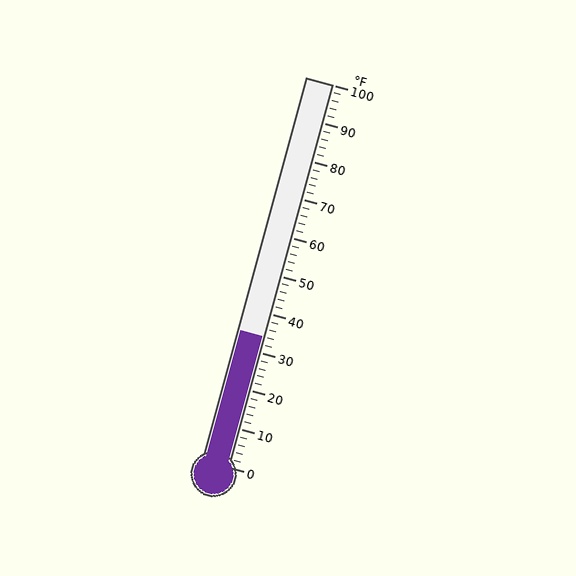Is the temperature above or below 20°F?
The temperature is above 20°F.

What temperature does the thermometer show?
The thermometer shows approximately 34°F.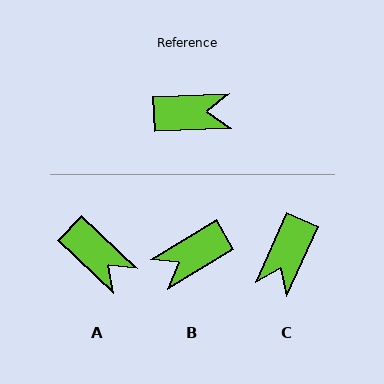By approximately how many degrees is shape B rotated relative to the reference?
Approximately 151 degrees clockwise.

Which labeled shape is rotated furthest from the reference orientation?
B, about 151 degrees away.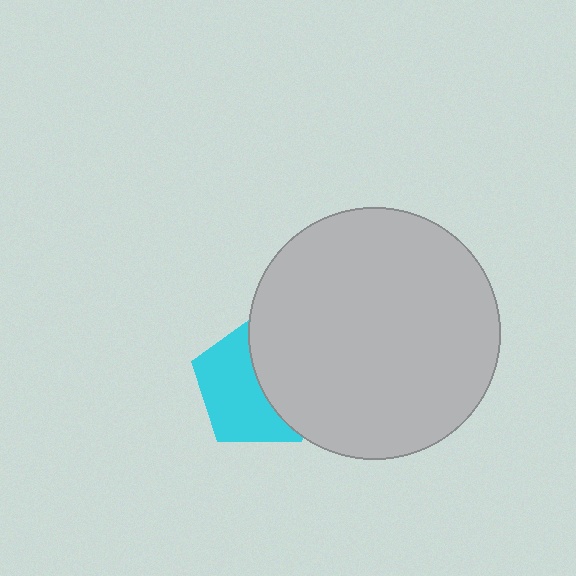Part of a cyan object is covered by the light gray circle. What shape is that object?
It is a pentagon.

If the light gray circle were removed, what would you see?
You would see the complete cyan pentagon.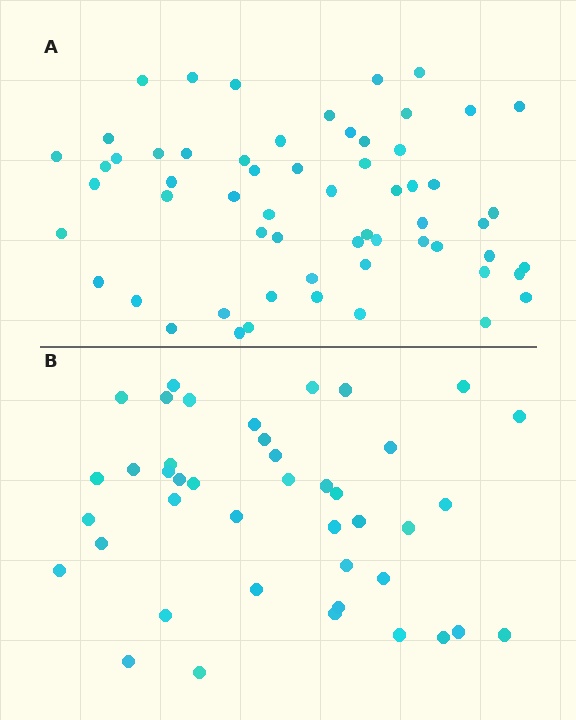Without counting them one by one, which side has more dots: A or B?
Region A (the top region) has more dots.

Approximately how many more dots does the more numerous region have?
Region A has approximately 20 more dots than region B.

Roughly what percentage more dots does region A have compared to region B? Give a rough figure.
About 45% more.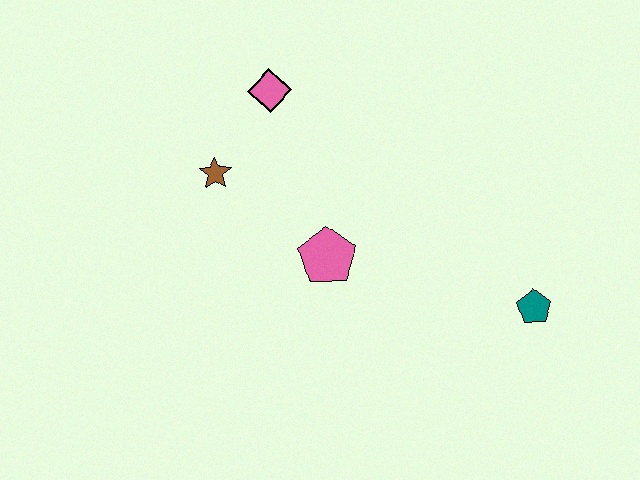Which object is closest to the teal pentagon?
The pink pentagon is closest to the teal pentagon.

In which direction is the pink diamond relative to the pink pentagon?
The pink diamond is above the pink pentagon.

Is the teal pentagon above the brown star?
No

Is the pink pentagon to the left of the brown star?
No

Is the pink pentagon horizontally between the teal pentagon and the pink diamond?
Yes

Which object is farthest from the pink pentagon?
The teal pentagon is farthest from the pink pentagon.